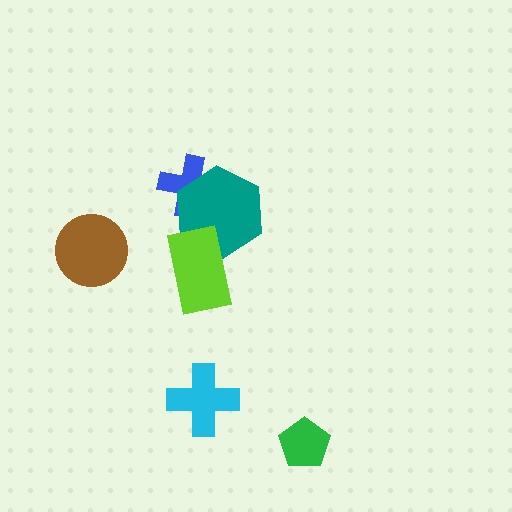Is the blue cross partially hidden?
Yes, it is partially covered by another shape.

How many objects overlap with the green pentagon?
0 objects overlap with the green pentagon.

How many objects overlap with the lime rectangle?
1 object overlaps with the lime rectangle.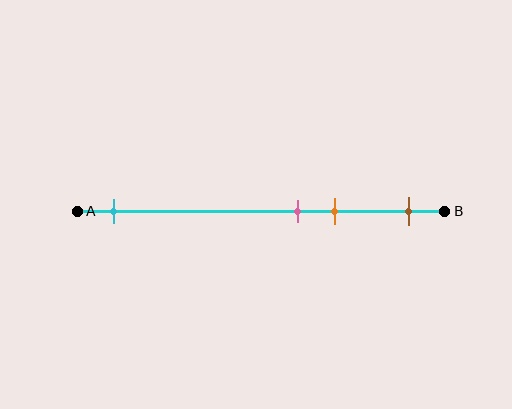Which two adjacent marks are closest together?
The pink and orange marks are the closest adjacent pair.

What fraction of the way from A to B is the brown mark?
The brown mark is approximately 90% (0.9) of the way from A to B.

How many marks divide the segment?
There are 4 marks dividing the segment.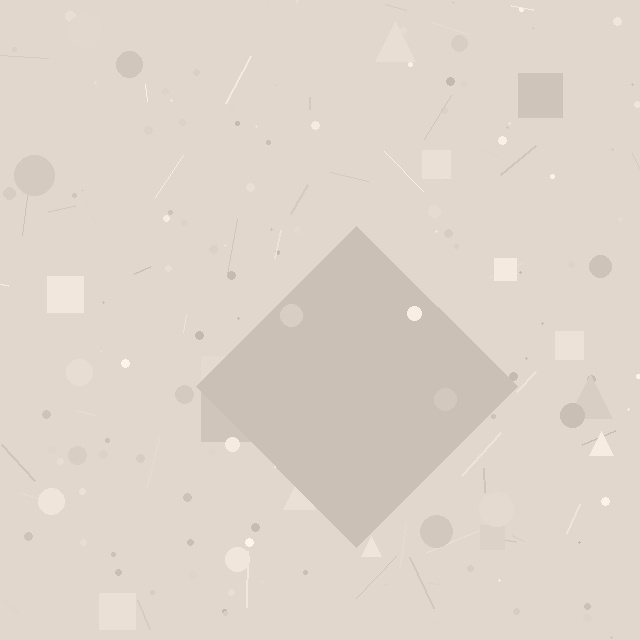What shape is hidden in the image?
A diamond is hidden in the image.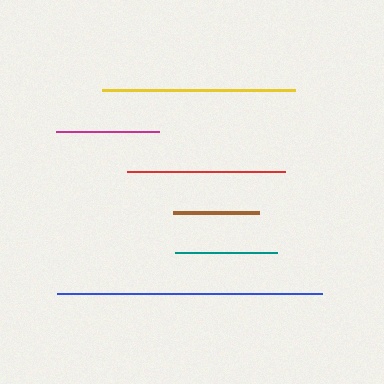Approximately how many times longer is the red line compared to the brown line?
The red line is approximately 1.9 times the length of the brown line.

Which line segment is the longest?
The blue line is the longest at approximately 264 pixels.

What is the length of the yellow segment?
The yellow segment is approximately 192 pixels long.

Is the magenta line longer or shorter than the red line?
The red line is longer than the magenta line.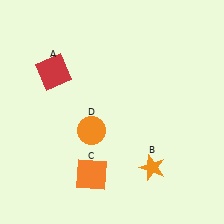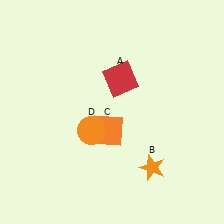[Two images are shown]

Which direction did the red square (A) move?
The red square (A) moved right.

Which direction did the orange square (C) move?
The orange square (C) moved up.